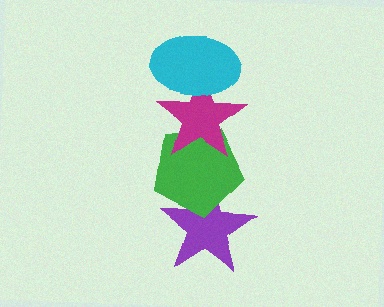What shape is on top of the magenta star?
The cyan ellipse is on top of the magenta star.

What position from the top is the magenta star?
The magenta star is 2nd from the top.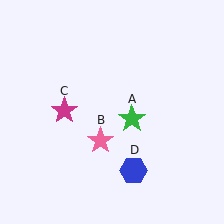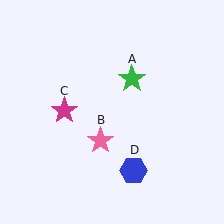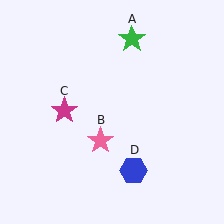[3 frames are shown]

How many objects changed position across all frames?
1 object changed position: green star (object A).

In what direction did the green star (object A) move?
The green star (object A) moved up.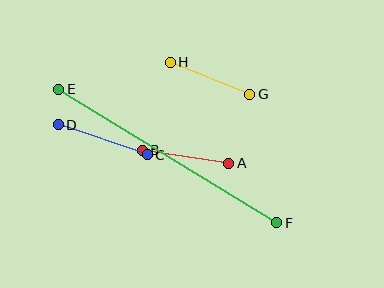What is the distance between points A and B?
The distance is approximately 88 pixels.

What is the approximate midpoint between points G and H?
The midpoint is at approximately (210, 78) pixels.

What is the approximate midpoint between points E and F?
The midpoint is at approximately (168, 156) pixels.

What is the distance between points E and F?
The distance is approximately 255 pixels.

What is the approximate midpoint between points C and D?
The midpoint is at approximately (103, 140) pixels.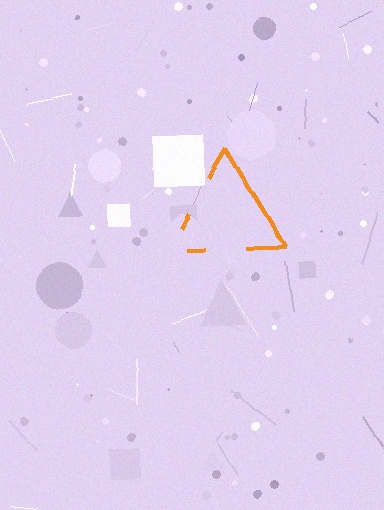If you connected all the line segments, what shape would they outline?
They would outline a triangle.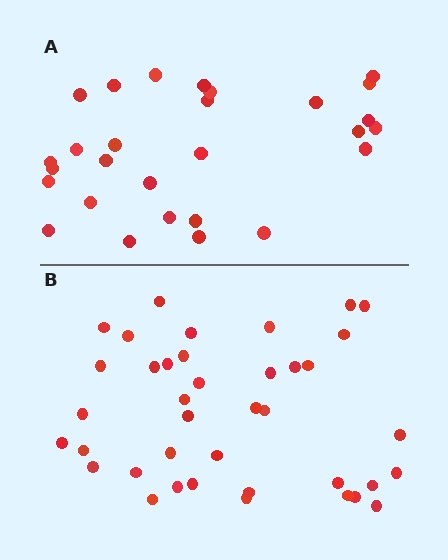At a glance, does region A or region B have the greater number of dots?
Region B (the bottom region) has more dots.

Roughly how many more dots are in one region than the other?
Region B has roughly 12 or so more dots than region A.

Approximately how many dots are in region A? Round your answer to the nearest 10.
About 30 dots. (The exact count is 28, which rounds to 30.)